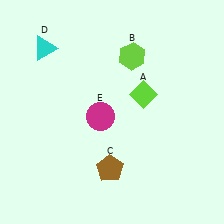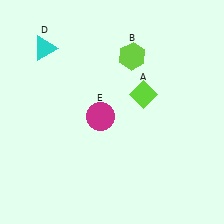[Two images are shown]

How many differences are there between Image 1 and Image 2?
There is 1 difference between the two images.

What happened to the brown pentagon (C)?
The brown pentagon (C) was removed in Image 2. It was in the bottom-left area of Image 1.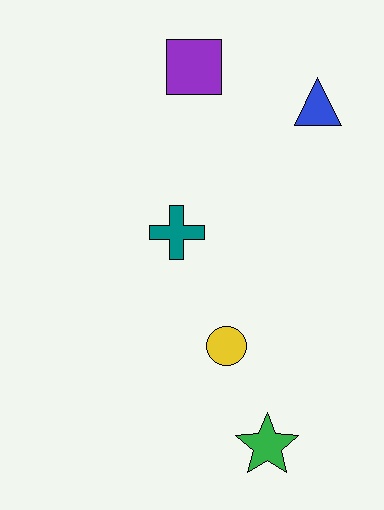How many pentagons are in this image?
There are no pentagons.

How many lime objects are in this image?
There are no lime objects.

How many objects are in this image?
There are 5 objects.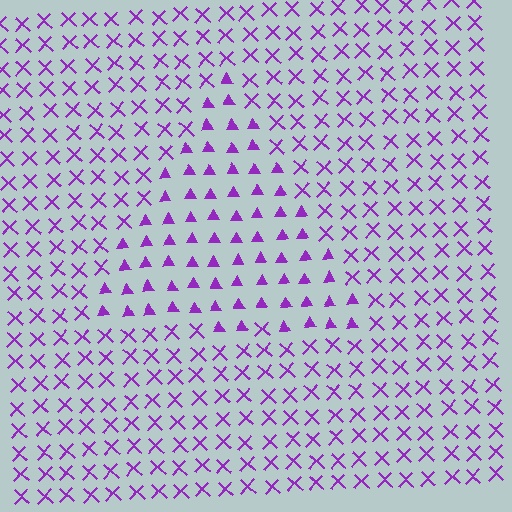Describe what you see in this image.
The image is filled with small purple elements arranged in a uniform grid. A triangle-shaped region contains triangles, while the surrounding area contains X marks. The boundary is defined purely by the change in element shape.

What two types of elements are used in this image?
The image uses triangles inside the triangle region and X marks outside it.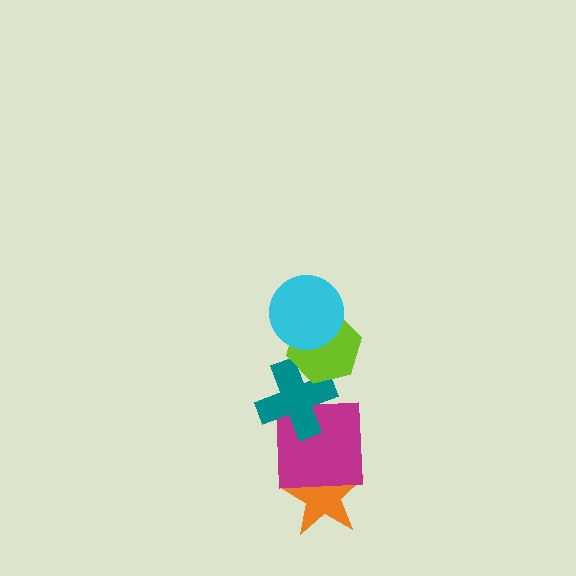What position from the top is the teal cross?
The teal cross is 3rd from the top.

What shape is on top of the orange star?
The magenta square is on top of the orange star.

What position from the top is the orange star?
The orange star is 5th from the top.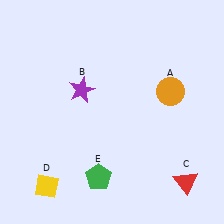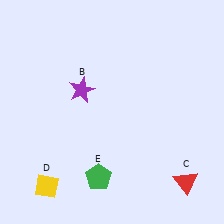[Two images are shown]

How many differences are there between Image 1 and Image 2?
There is 1 difference between the two images.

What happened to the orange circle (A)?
The orange circle (A) was removed in Image 2. It was in the top-right area of Image 1.